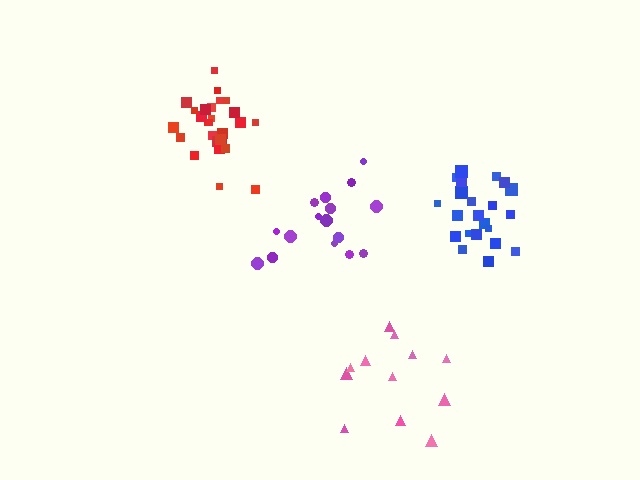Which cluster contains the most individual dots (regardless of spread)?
Red (27).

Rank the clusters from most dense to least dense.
red, blue, purple, pink.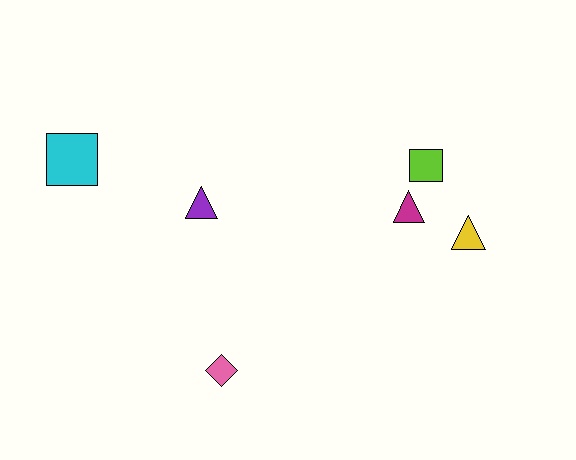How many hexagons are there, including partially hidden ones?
There are no hexagons.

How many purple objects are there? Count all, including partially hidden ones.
There is 1 purple object.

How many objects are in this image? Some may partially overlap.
There are 6 objects.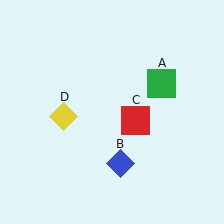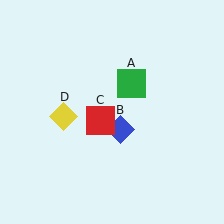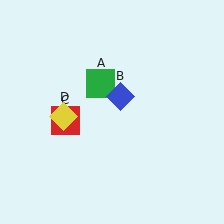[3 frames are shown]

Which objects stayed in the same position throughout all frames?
Yellow diamond (object D) remained stationary.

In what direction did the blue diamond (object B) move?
The blue diamond (object B) moved up.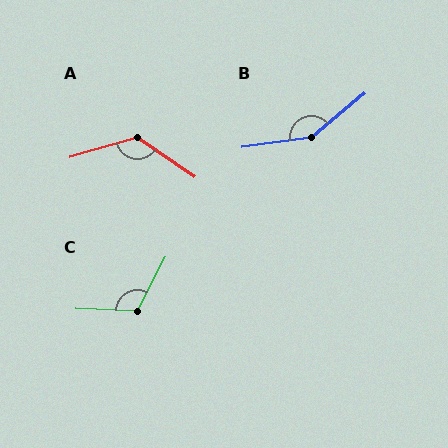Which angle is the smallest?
C, at approximately 116 degrees.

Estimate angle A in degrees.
Approximately 129 degrees.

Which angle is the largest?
B, at approximately 148 degrees.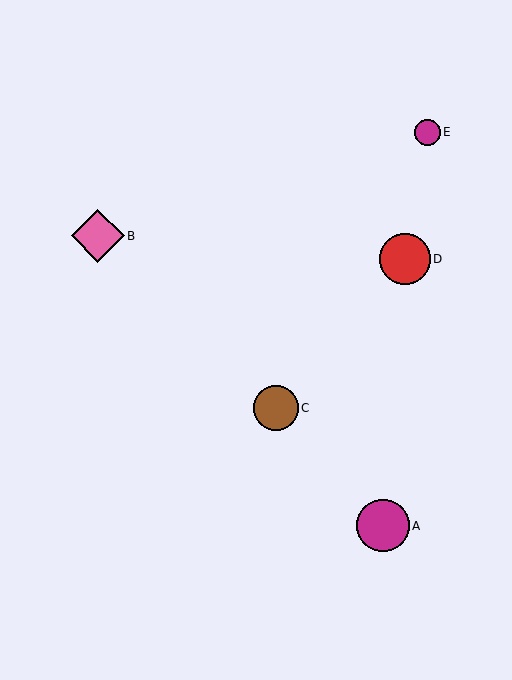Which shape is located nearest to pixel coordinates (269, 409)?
The brown circle (labeled C) at (276, 408) is nearest to that location.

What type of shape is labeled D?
Shape D is a red circle.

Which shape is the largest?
The pink diamond (labeled B) is the largest.